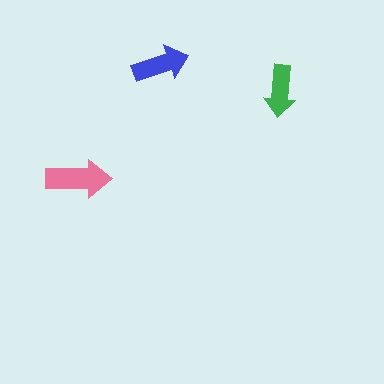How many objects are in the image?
There are 3 objects in the image.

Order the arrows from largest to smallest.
the pink one, the blue one, the green one.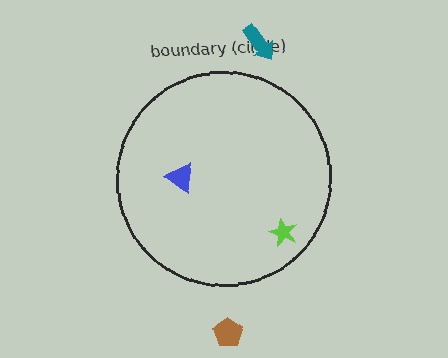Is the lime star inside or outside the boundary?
Inside.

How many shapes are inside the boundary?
2 inside, 2 outside.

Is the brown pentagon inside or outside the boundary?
Outside.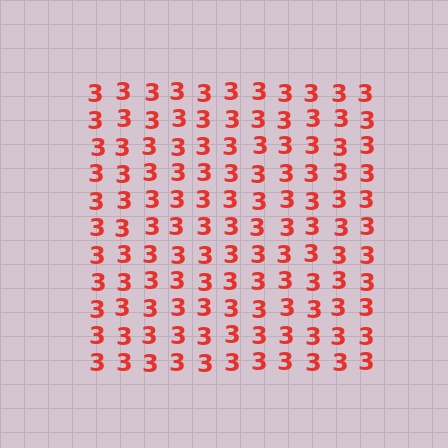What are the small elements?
The small elements are digit 3's.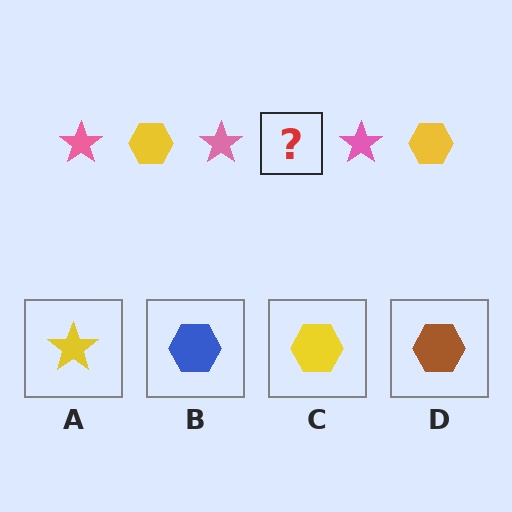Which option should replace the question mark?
Option C.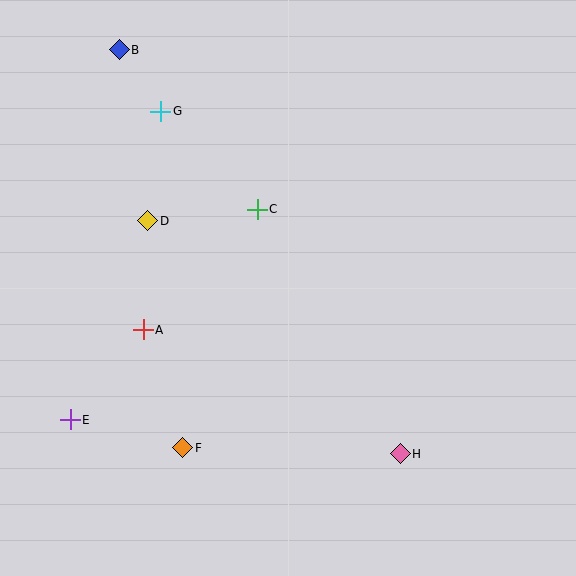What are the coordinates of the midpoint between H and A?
The midpoint between H and A is at (272, 392).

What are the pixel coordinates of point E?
Point E is at (70, 420).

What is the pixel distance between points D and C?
The distance between D and C is 110 pixels.